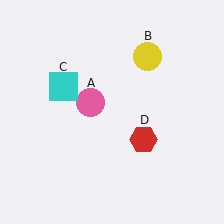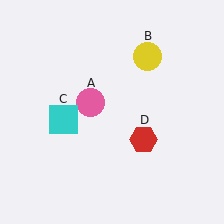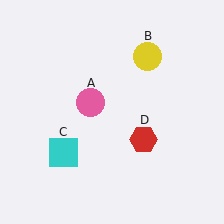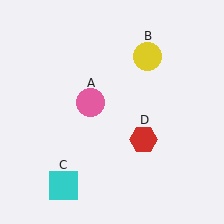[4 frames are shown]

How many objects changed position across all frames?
1 object changed position: cyan square (object C).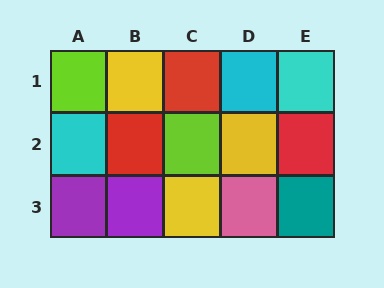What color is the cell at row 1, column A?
Lime.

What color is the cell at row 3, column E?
Teal.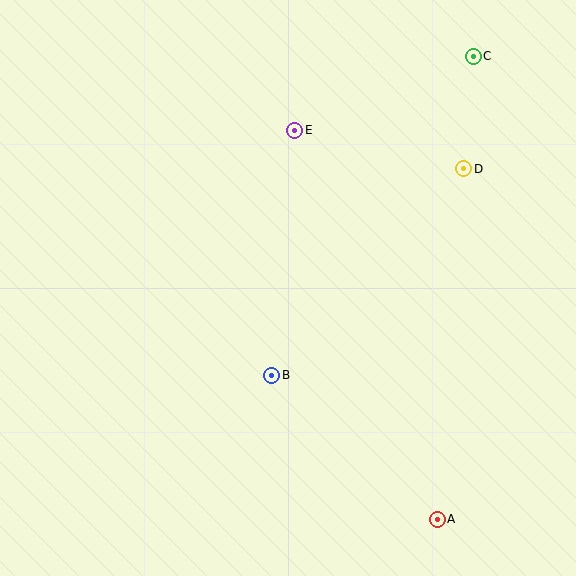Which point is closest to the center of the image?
Point B at (272, 375) is closest to the center.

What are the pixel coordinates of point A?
Point A is at (437, 519).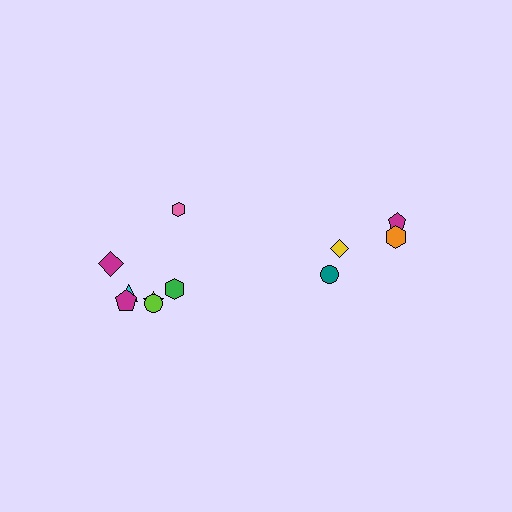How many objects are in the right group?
There are 4 objects.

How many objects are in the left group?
There are 7 objects.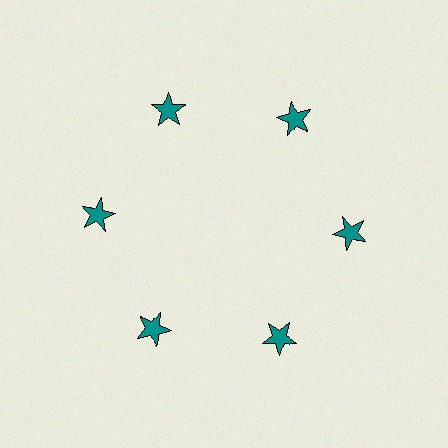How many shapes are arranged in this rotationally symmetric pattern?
There are 6 shapes, arranged in 6 groups of 1.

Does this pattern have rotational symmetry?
Yes, this pattern has 6-fold rotational symmetry. It looks the same after rotating 60 degrees around the center.